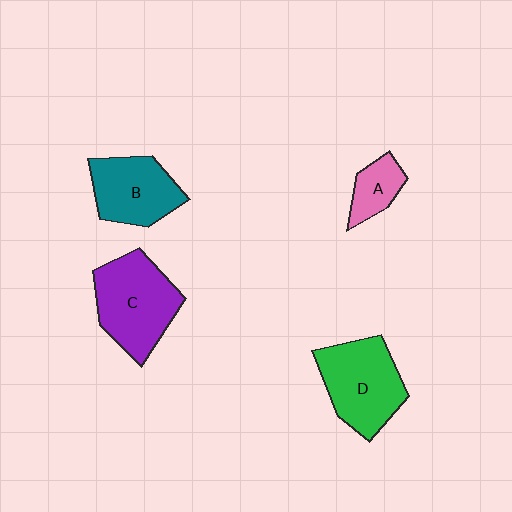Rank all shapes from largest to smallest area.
From largest to smallest: C (purple), D (green), B (teal), A (pink).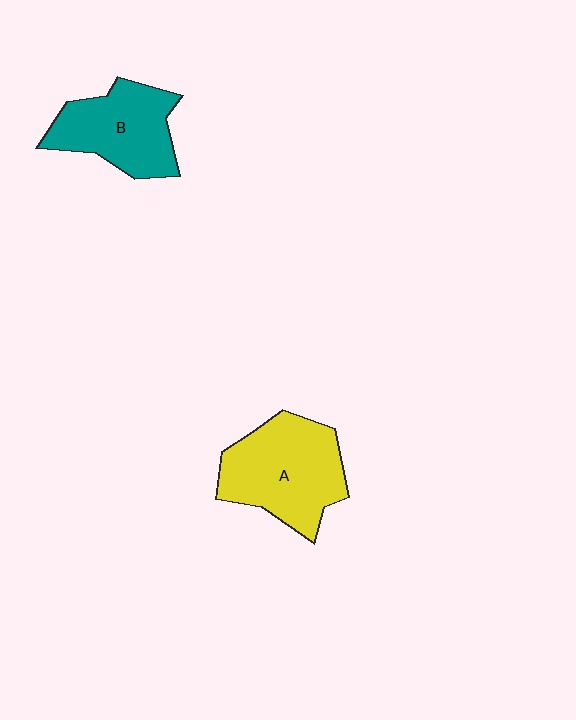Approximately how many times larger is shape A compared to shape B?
Approximately 1.2 times.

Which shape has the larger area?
Shape A (yellow).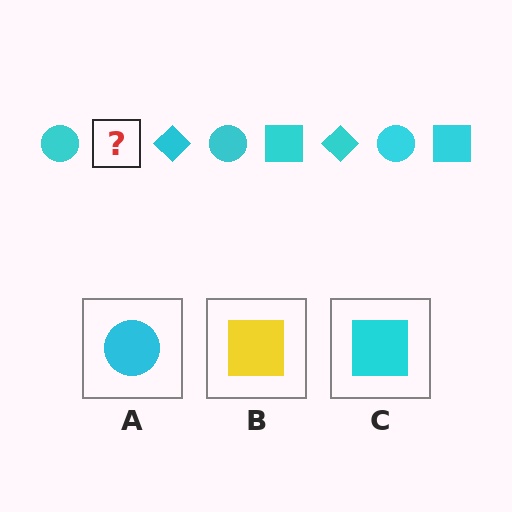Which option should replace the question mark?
Option C.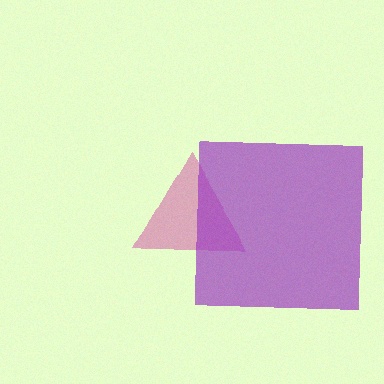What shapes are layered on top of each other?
The layered shapes are: a magenta triangle, a purple square.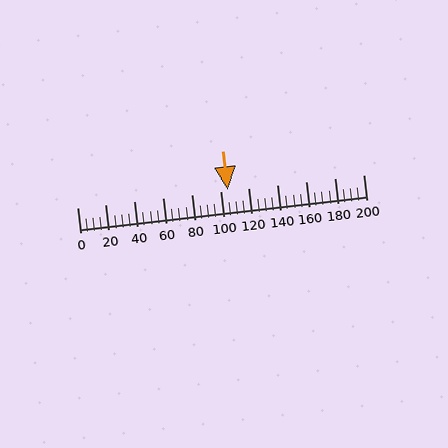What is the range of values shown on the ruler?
The ruler shows values from 0 to 200.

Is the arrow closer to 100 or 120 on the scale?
The arrow is closer to 100.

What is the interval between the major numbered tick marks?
The major tick marks are spaced 20 units apart.